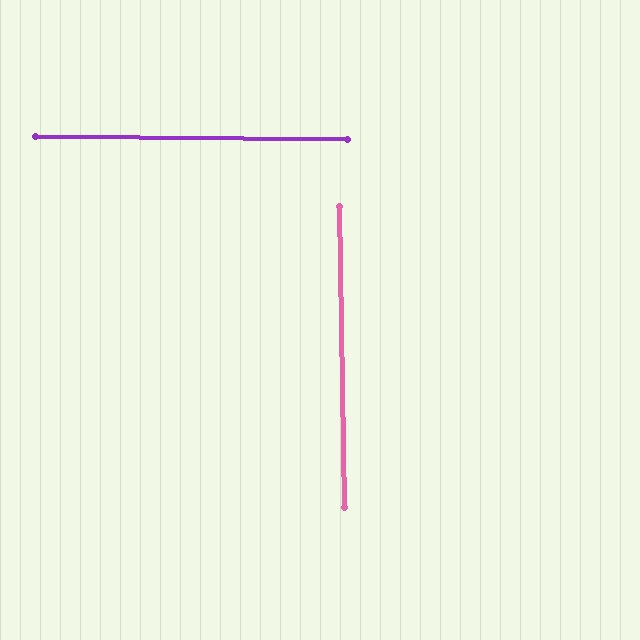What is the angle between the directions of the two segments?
Approximately 88 degrees.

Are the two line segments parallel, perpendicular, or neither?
Perpendicular — they meet at approximately 88°.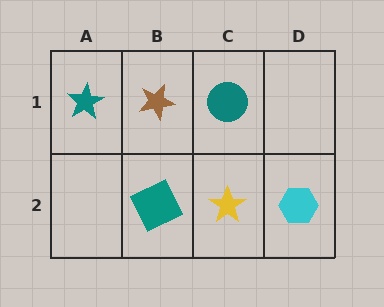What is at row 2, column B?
A teal square.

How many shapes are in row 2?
3 shapes.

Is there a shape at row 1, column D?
No, that cell is empty.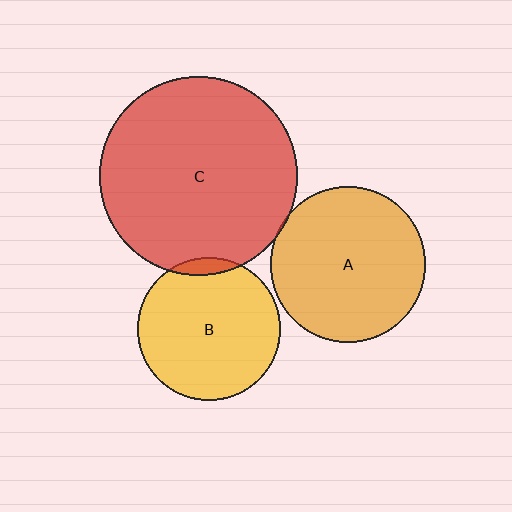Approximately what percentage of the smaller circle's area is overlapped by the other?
Approximately 5%.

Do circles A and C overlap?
Yes.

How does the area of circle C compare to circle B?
Approximately 1.9 times.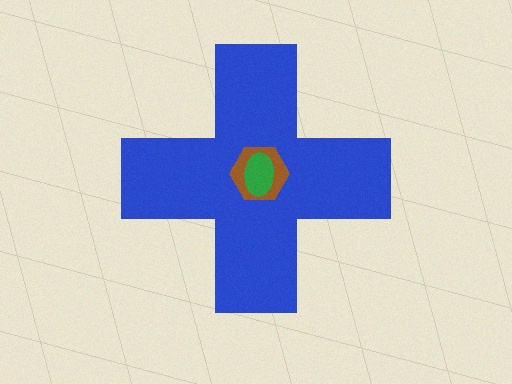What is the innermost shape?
The green ellipse.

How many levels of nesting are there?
3.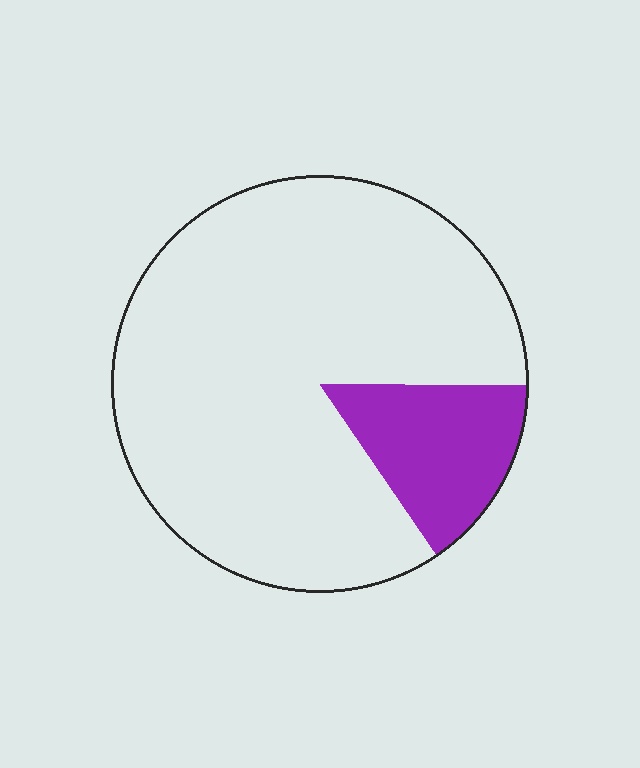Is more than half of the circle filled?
No.